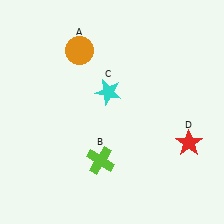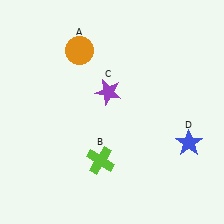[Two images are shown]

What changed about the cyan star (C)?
In Image 1, C is cyan. In Image 2, it changed to purple.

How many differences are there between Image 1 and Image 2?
There are 2 differences between the two images.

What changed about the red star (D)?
In Image 1, D is red. In Image 2, it changed to blue.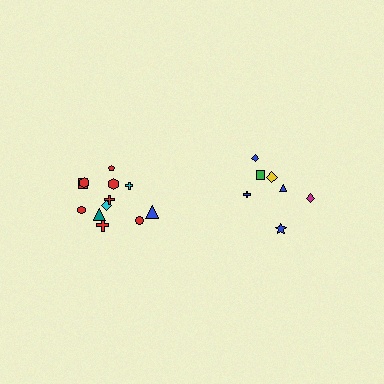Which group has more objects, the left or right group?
The left group.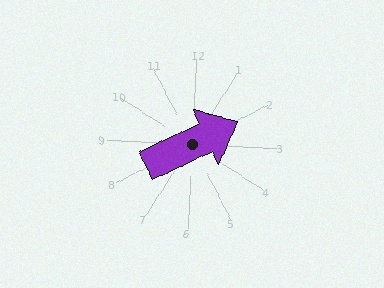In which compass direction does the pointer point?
Northeast.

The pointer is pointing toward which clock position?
Roughly 2 o'clock.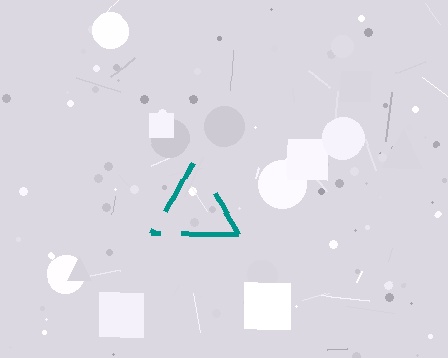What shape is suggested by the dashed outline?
The dashed outline suggests a triangle.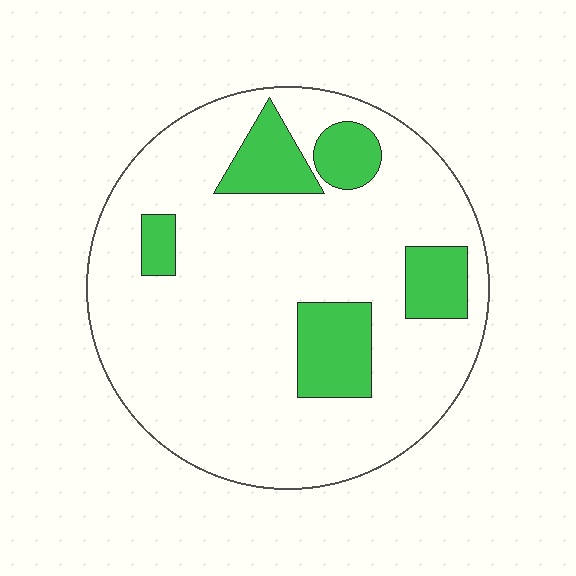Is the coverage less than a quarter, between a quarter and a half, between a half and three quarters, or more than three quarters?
Less than a quarter.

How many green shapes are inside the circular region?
5.